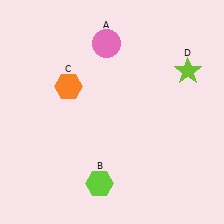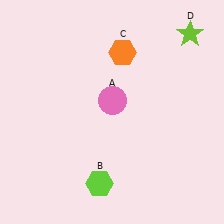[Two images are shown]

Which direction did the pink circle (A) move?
The pink circle (A) moved down.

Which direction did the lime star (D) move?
The lime star (D) moved up.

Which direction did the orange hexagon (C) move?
The orange hexagon (C) moved right.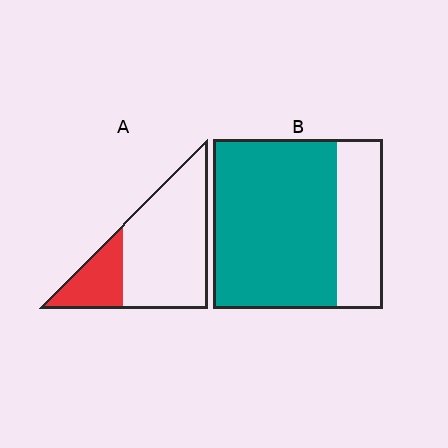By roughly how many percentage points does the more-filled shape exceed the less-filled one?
By roughly 50 percentage points (B over A).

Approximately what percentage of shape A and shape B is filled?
A is approximately 25% and B is approximately 75%.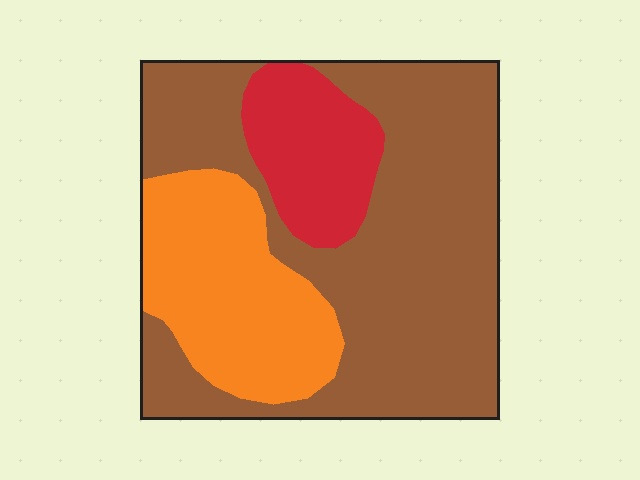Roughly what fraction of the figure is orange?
Orange covers 25% of the figure.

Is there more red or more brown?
Brown.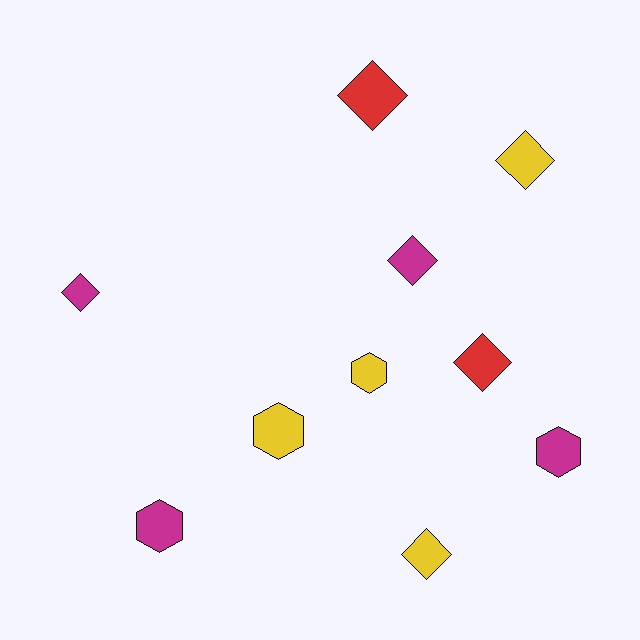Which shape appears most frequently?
Diamond, with 6 objects.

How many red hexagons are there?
There are no red hexagons.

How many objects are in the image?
There are 10 objects.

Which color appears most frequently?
Yellow, with 4 objects.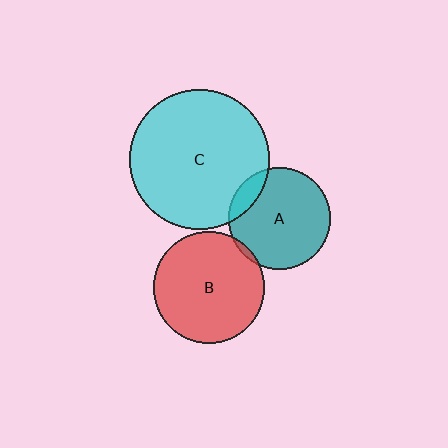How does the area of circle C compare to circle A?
Approximately 1.9 times.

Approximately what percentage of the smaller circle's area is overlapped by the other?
Approximately 5%.